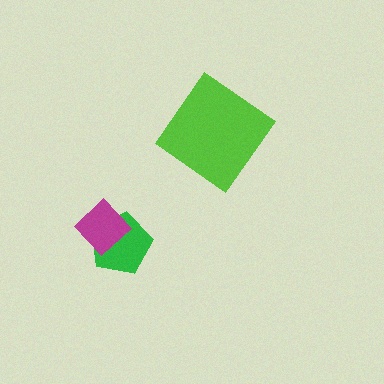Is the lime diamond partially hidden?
No, no other shape covers it.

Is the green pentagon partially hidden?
Yes, it is partially covered by another shape.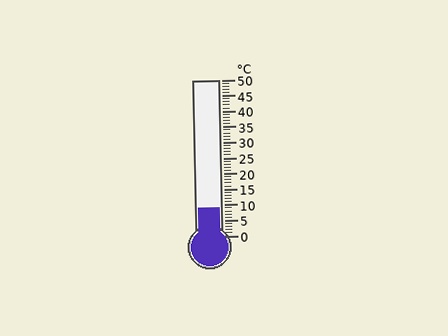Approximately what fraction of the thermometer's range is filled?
The thermometer is filled to approximately 20% of its range.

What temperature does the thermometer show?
The thermometer shows approximately 9°C.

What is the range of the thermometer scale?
The thermometer scale ranges from 0°C to 50°C.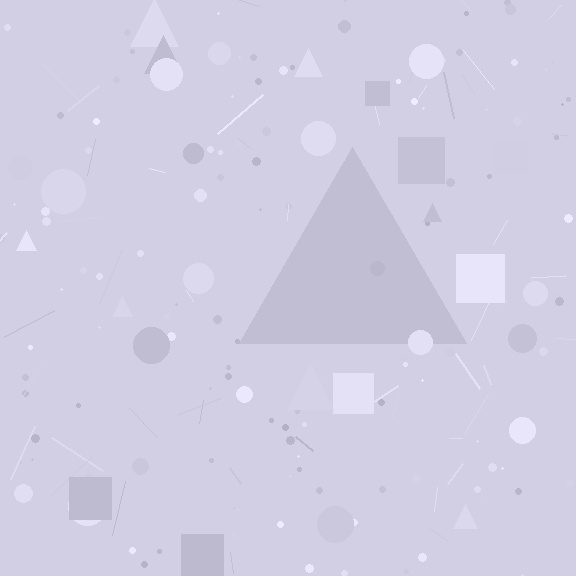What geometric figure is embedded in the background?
A triangle is embedded in the background.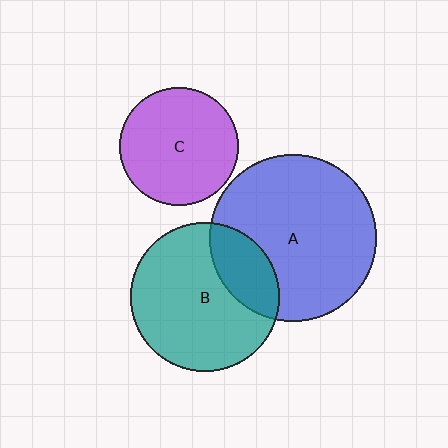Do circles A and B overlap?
Yes.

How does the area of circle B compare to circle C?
Approximately 1.6 times.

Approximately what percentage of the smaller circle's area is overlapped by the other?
Approximately 25%.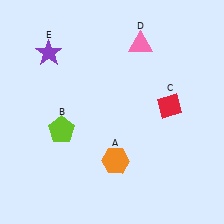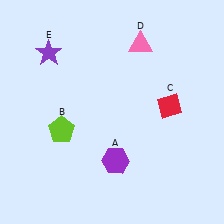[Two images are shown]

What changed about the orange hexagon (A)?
In Image 1, A is orange. In Image 2, it changed to purple.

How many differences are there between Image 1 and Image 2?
There is 1 difference between the two images.